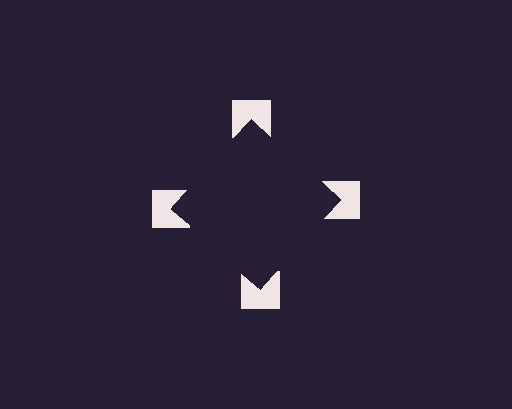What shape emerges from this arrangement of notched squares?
An illusory square — its edges are inferred from the aligned wedge cuts in the notched squares, not physically drawn.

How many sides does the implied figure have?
4 sides.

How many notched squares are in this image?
There are 4 — one at each vertex of the illusory square.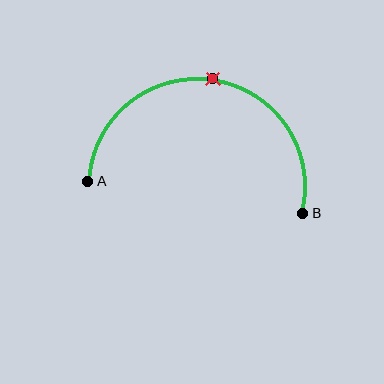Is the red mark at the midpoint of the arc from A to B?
Yes. The red mark lies on the arc at equal arc-length from both A and B — it is the arc midpoint.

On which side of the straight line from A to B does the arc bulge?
The arc bulges above the straight line connecting A and B.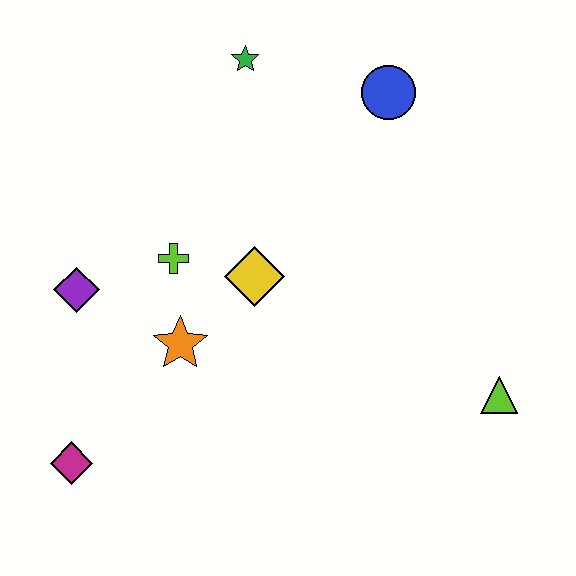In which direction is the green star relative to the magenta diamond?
The green star is above the magenta diamond.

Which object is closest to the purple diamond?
The lime cross is closest to the purple diamond.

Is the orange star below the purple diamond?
Yes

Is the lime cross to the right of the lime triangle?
No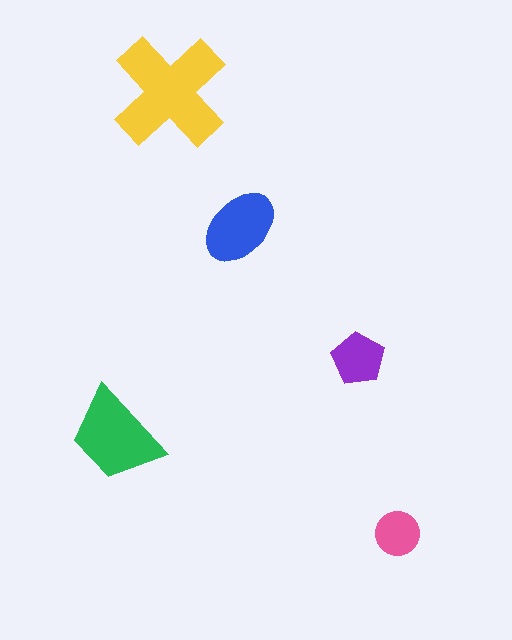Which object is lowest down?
The pink circle is bottommost.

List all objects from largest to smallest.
The yellow cross, the green trapezoid, the blue ellipse, the purple pentagon, the pink circle.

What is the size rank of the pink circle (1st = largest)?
5th.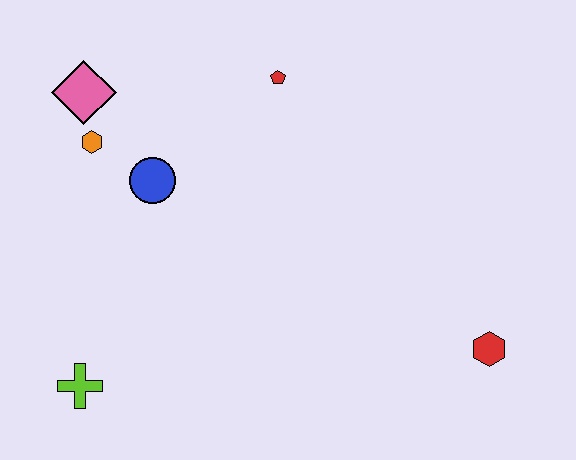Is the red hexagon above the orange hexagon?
No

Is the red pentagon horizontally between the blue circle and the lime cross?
No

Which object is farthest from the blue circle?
The red hexagon is farthest from the blue circle.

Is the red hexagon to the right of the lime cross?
Yes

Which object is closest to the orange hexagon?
The pink diamond is closest to the orange hexagon.